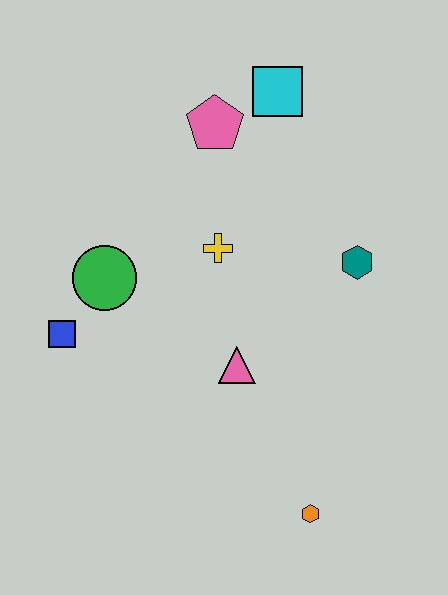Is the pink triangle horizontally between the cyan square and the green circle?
Yes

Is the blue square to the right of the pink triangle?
No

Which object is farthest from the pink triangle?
The cyan square is farthest from the pink triangle.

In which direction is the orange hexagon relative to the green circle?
The orange hexagon is below the green circle.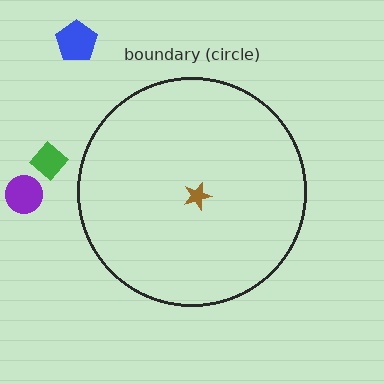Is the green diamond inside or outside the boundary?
Outside.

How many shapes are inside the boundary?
1 inside, 3 outside.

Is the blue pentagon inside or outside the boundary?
Outside.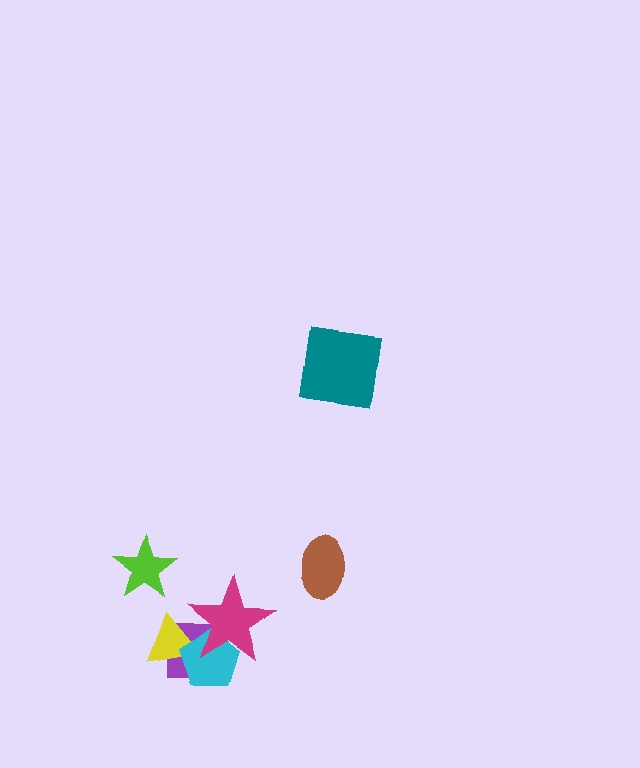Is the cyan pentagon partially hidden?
Yes, it is partially covered by another shape.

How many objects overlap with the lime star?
0 objects overlap with the lime star.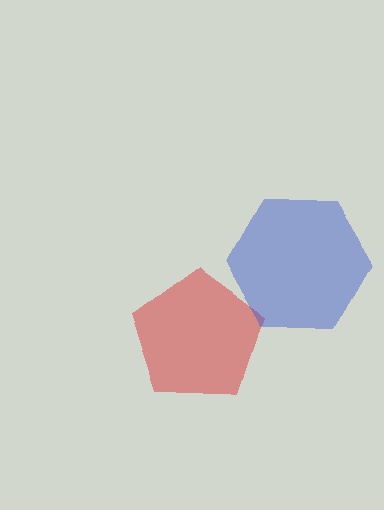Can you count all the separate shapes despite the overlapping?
Yes, there are 2 separate shapes.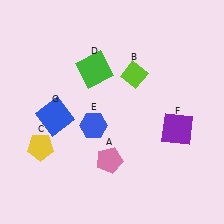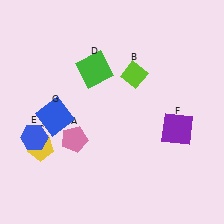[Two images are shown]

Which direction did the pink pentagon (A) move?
The pink pentagon (A) moved left.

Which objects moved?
The objects that moved are: the pink pentagon (A), the blue hexagon (E).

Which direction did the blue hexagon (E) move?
The blue hexagon (E) moved left.